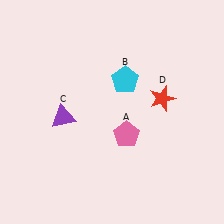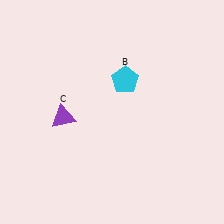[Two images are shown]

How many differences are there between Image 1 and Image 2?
There are 2 differences between the two images.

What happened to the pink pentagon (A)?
The pink pentagon (A) was removed in Image 2. It was in the bottom-right area of Image 1.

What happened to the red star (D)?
The red star (D) was removed in Image 2. It was in the top-right area of Image 1.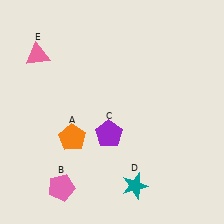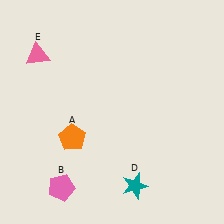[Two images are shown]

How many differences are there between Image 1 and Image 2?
There is 1 difference between the two images.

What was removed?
The purple pentagon (C) was removed in Image 2.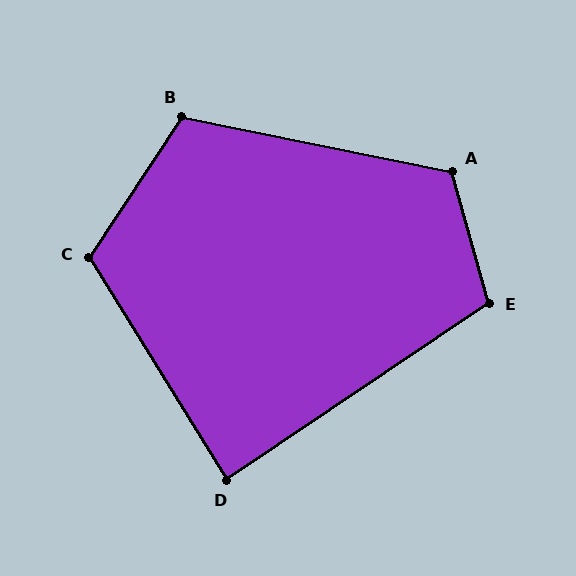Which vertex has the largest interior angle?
A, at approximately 117 degrees.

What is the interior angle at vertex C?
Approximately 115 degrees (obtuse).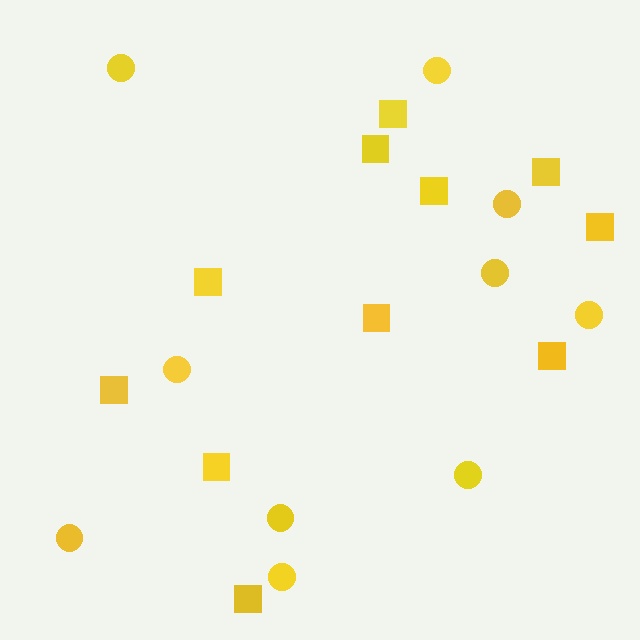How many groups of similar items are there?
There are 2 groups: one group of squares (11) and one group of circles (10).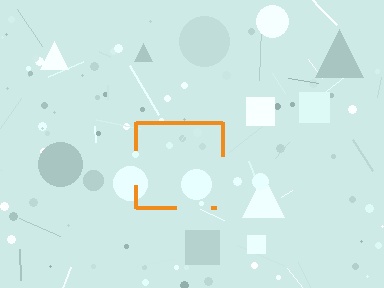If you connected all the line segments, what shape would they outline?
They would outline a square.